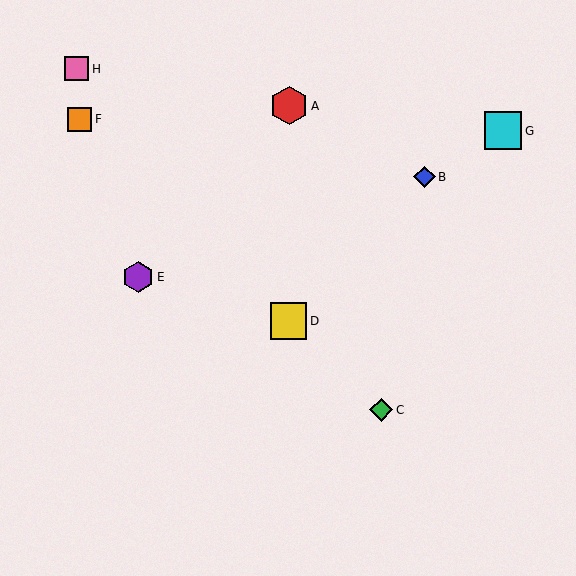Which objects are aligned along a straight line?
Objects C, D, F are aligned along a straight line.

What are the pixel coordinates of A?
Object A is at (289, 106).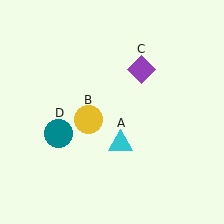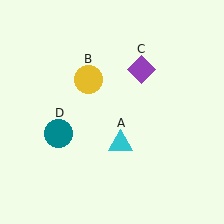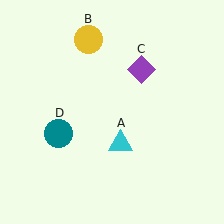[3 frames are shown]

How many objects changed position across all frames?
1 object changed position: yellow circle (object B).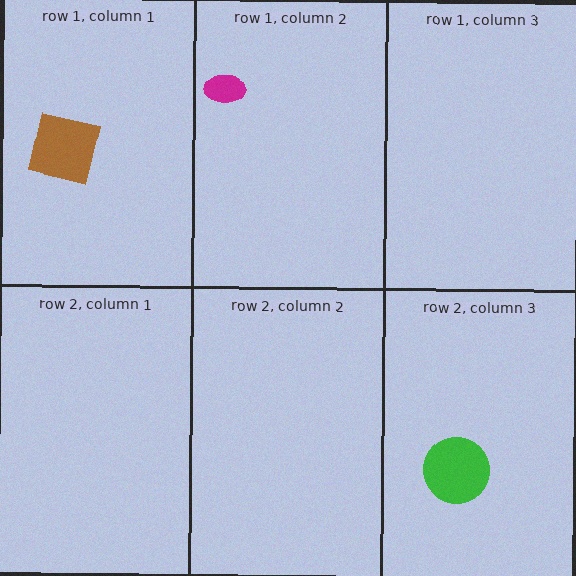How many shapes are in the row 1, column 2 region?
1.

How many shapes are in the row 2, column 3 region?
1.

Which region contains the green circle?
The row 2, column 3 region.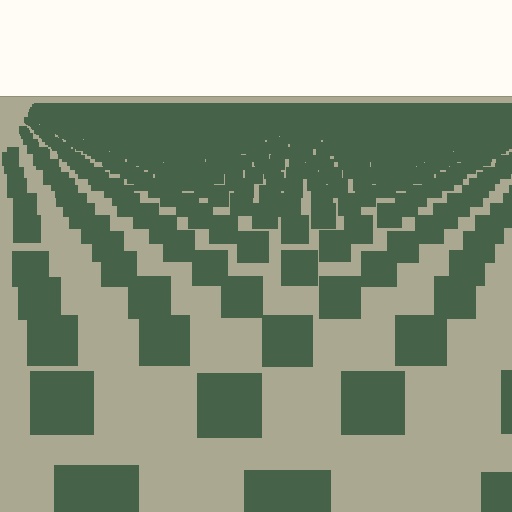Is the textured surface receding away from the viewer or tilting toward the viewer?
The surface is receding away from the viewer. Texture elements get smaller and denser toward the top.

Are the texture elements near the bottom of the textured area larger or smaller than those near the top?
Larger. Near the bottom, elements are closer to the viewer and appear at a bigger on-screen size.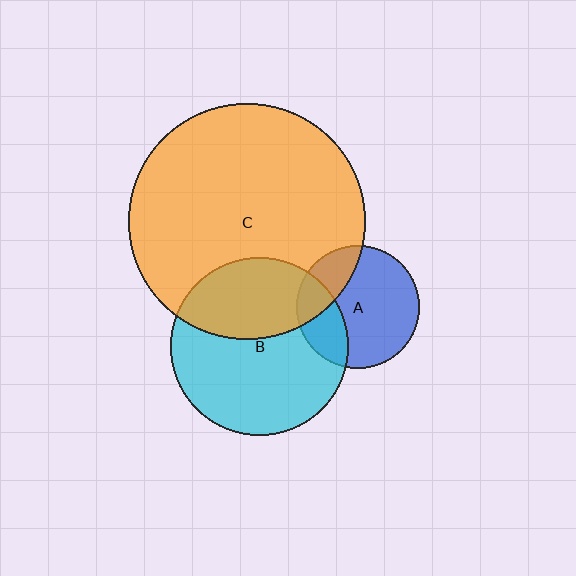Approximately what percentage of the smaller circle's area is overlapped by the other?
Approximately 35%.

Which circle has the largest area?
Circle C (orange).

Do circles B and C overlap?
Yes.